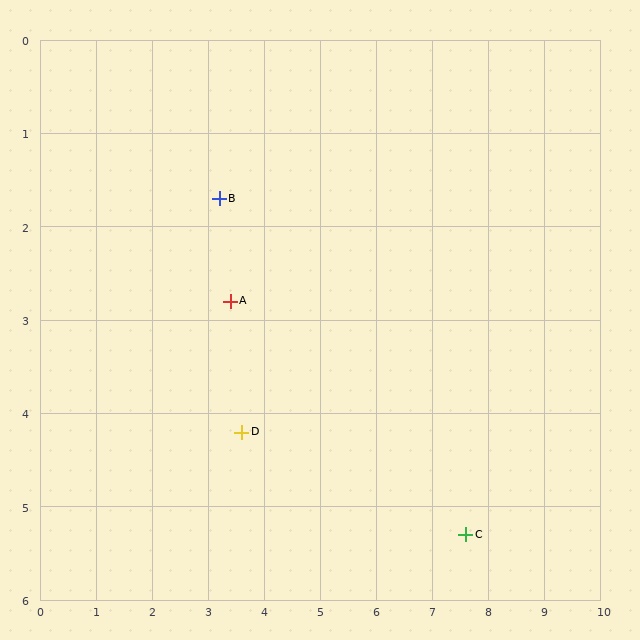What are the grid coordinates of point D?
Point D is at approximately (3.6, 4.2).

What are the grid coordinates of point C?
Point C is at approximately (7.6, 5.3).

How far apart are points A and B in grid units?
Points A and B are about 1.1 grid units apart.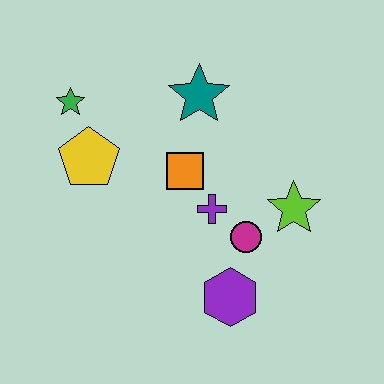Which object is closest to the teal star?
The orange square is closest to the teal star.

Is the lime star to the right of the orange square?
Yes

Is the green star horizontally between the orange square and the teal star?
No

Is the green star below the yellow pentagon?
No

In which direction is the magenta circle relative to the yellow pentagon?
The magenta circle is to the right of the yellow pentagon.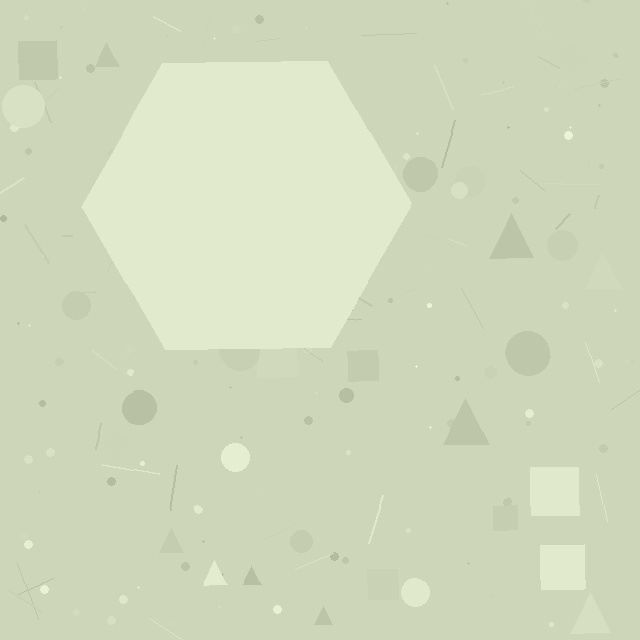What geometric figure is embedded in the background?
A hexagon is embedded in the background.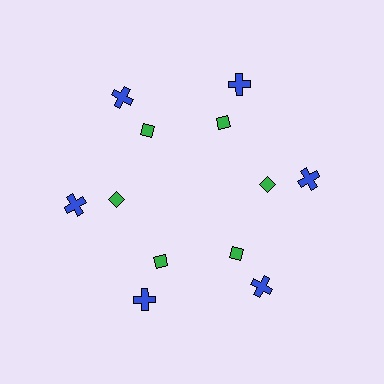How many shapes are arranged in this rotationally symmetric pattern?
There are 12 shapes, arranged in 6 groups of 2.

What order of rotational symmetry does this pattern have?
This pattern has 6-fold rotational symmetry.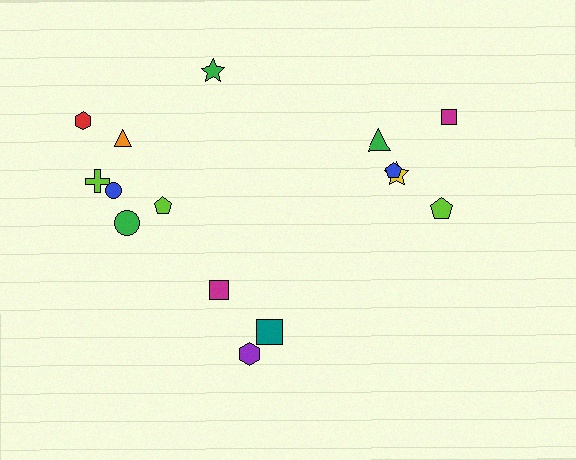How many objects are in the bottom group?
There are 3 objects.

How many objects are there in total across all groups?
There are 15 objects.